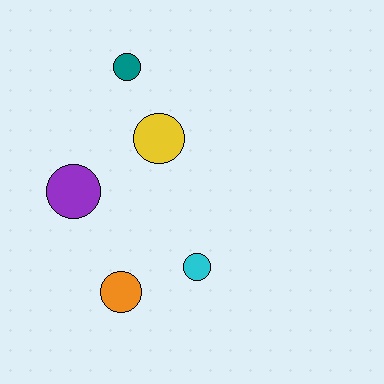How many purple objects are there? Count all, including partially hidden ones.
There is 1 purple object.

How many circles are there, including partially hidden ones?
There are 5 circles.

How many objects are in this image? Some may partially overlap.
There are 5 objects.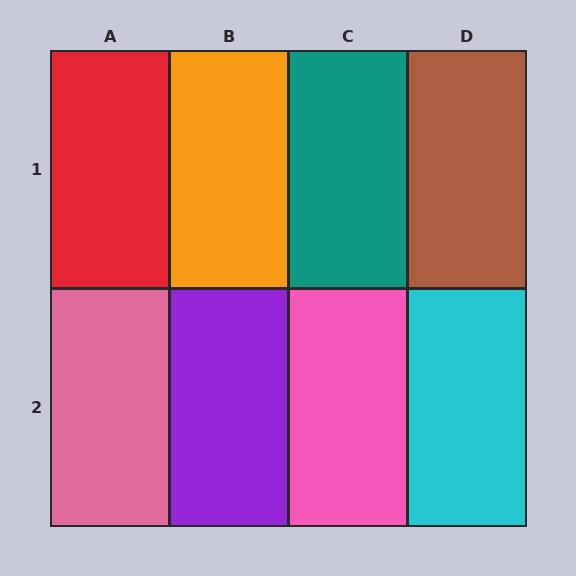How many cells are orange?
1 cell is orange.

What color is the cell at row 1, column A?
Red.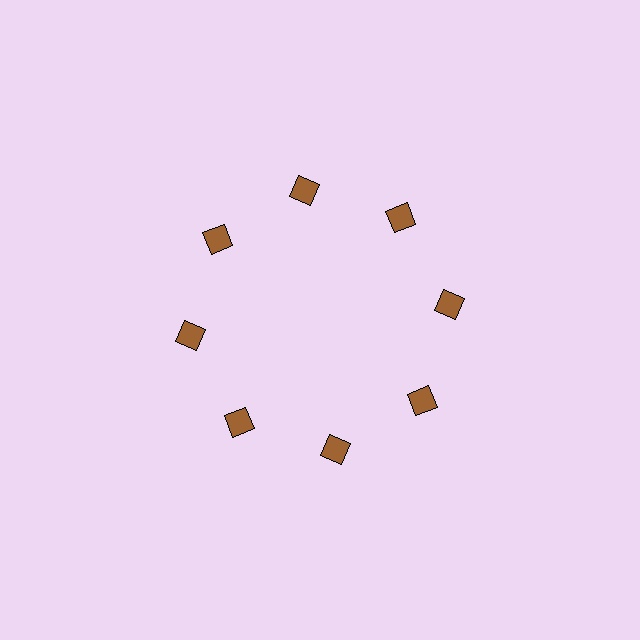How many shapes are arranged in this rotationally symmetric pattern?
There are 8 shapes, arranged in 8 groups of 1.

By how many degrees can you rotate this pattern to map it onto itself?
The pattern maps onto itself every 45 degrees of rotation.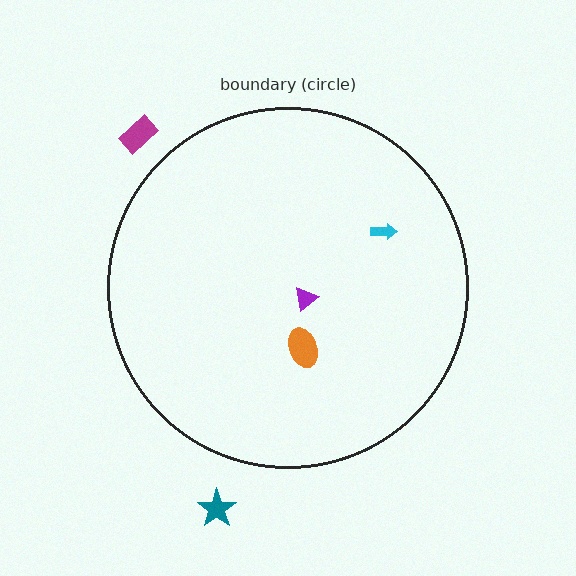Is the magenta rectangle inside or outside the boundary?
Outside.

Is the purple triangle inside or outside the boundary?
Inside.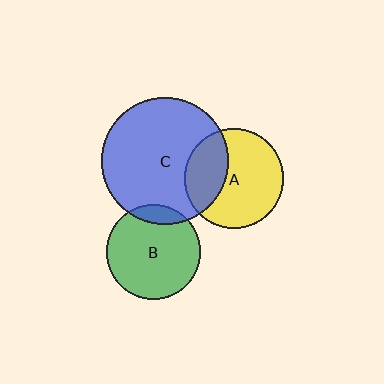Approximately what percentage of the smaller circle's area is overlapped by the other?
Approximately 10%.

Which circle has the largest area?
Circle C (blue).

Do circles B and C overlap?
Yes.